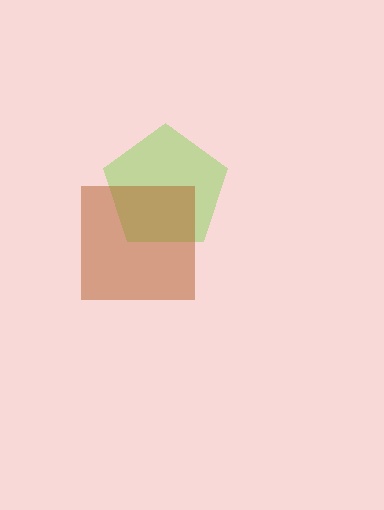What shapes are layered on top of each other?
The layered shapes are: a lime pentagon, a brown square.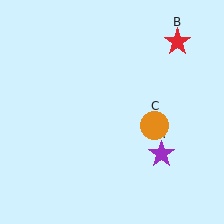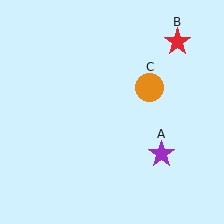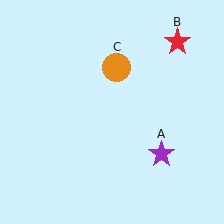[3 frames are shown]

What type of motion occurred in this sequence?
The orange circle (object C) rotated counterclockwise around the center of the scene.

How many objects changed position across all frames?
1 object changed position: orange circle (object C).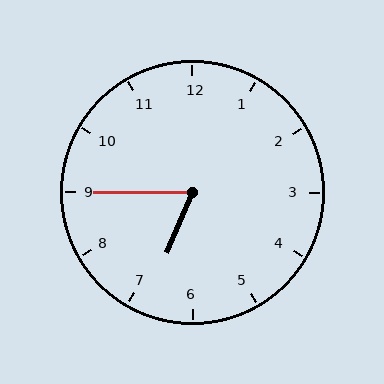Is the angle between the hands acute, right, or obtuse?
It is acute.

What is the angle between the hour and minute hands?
Approximately 68 degrees.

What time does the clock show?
6:45.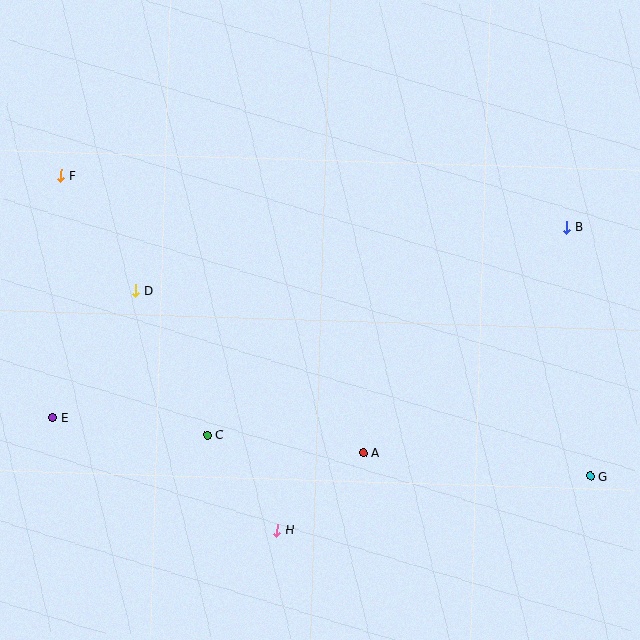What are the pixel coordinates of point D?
Point D is at (135, 291).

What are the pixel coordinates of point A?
Point A is at (363, 453).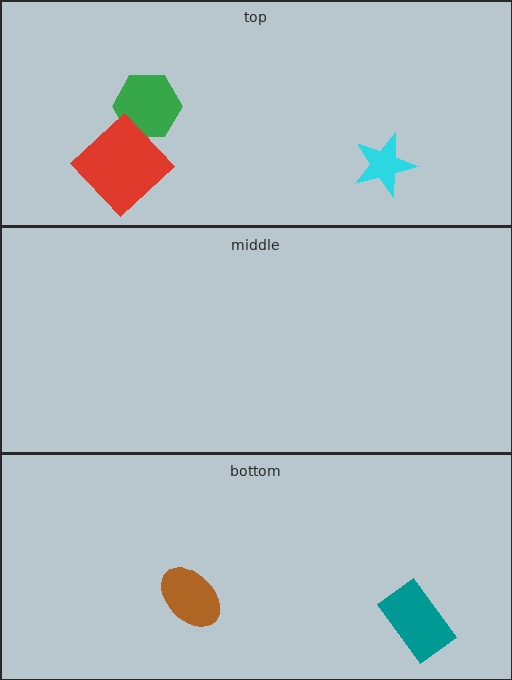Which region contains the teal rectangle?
The bottom region.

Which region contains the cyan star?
The top region.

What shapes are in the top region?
The cyan star, the green hexagon, the red diamond.